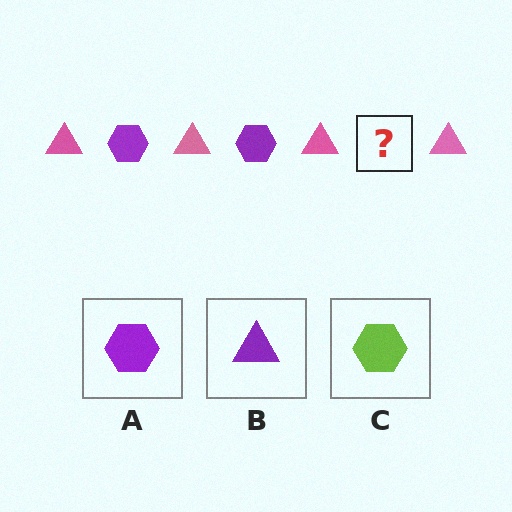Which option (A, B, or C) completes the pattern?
A.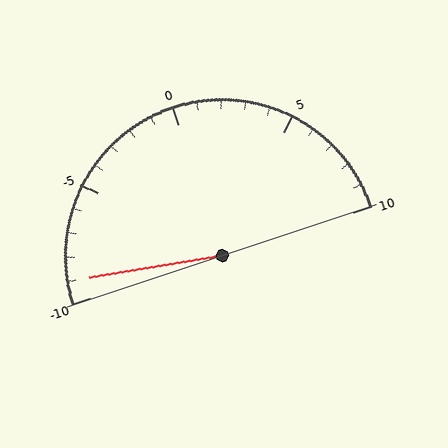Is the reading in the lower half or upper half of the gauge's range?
The reading is in the lower half of the range (-10 to 10).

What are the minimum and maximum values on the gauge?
The gauge ranges from -10 to 10.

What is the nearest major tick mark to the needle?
The nearest major tick mark is -10.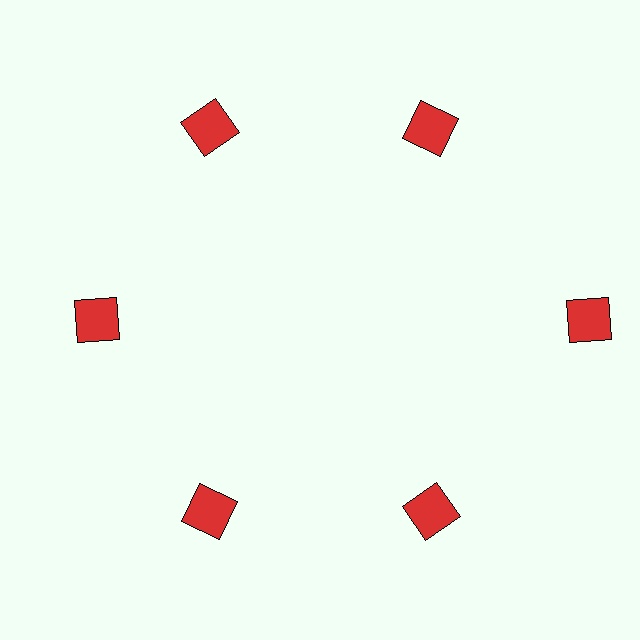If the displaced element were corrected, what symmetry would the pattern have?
It would have 6-fold rotational symmetry — the pattern would map onto itself every 60 degrees.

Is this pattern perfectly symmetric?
No. The 6 red squares are arranged in a ring, but one element near the 3 o'clock position is pushed outward from the center, breaking the 6-fold rotational symmetry.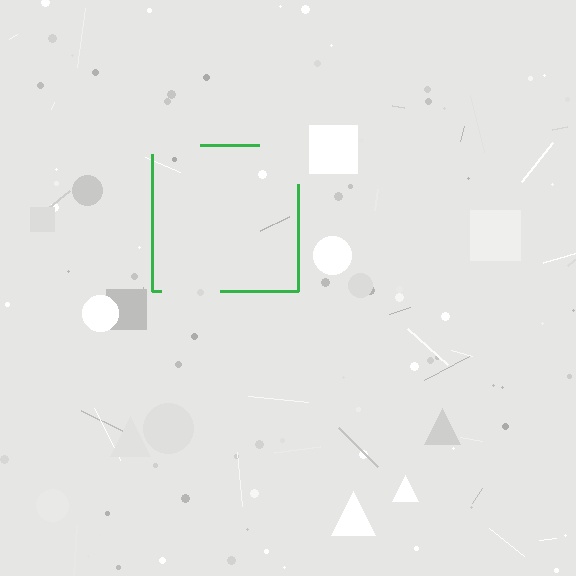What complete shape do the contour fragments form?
The contour fragments form a square.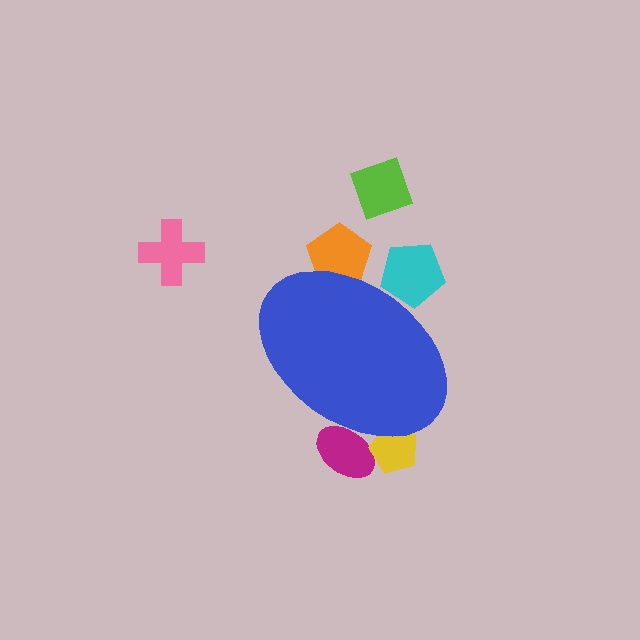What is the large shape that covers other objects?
A blue ellipse.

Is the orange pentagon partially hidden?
Yes, the orange pentagon is partially hidden behind the blue ellipse.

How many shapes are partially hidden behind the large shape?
4 shapes are partially hidden.